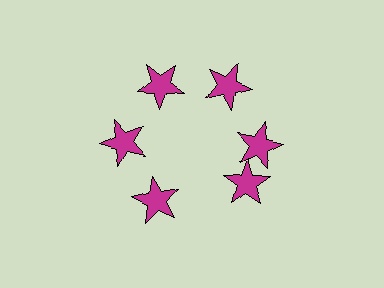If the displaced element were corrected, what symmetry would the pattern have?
It would have 6-fold rotational symmetry — the pattern would map onto itself every 60 degrees.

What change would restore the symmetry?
The symmetry would be restored by rotating it back into even spacing with its neighbors so that all 6 stars sit at equal angles and equal distance from the center.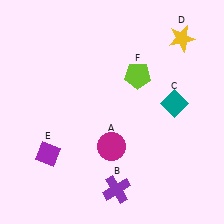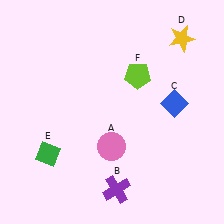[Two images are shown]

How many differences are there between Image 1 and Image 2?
There are 3 differences between the two images.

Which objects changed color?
A changed from magenta to pink. C changed from teal to blue. E changed from purple to green.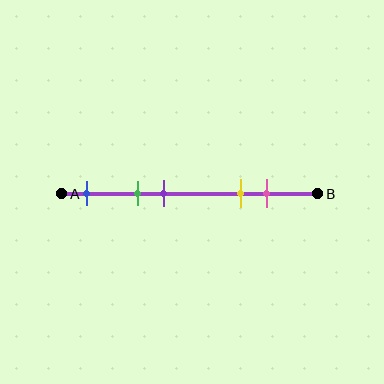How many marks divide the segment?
There are 5 marks dividing the segment.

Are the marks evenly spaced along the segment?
No, the marks are not evenly spaced.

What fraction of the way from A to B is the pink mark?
The pink mark is approximately 80% (0.8) of the way from A to B.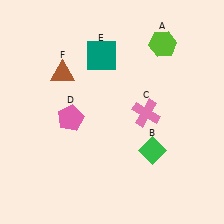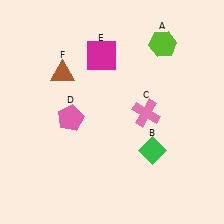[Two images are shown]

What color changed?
The square (E) changed from teal in Image 1 to magenta in Image 2.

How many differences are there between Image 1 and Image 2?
There is 1 difference between the two images.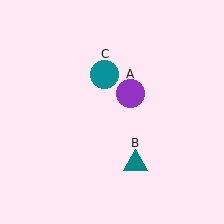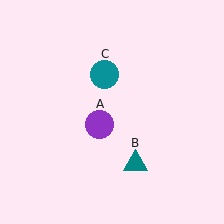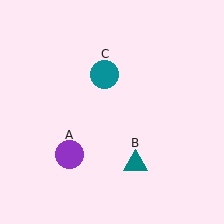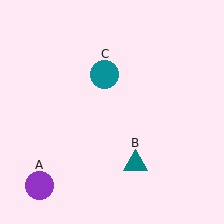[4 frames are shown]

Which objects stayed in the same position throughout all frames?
Teal triangle (object B) and teal circle (object C) remained stationary.